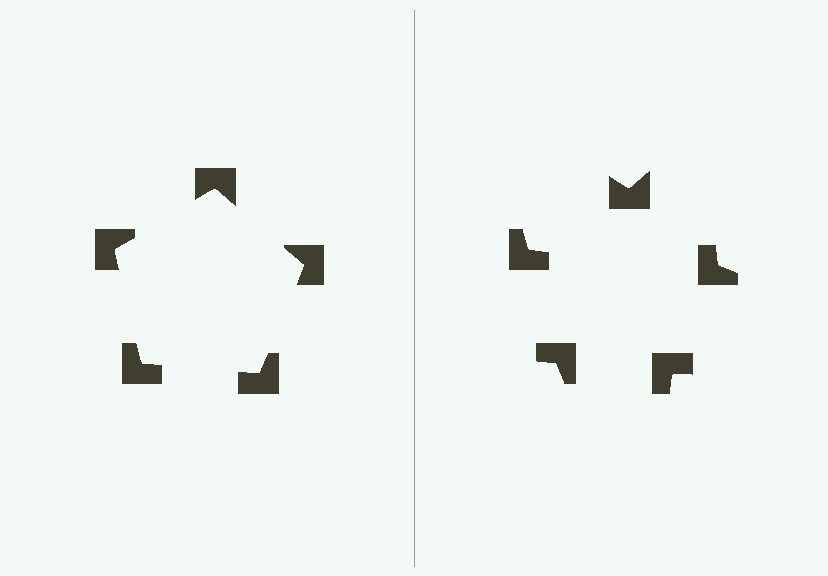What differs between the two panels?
The notched squares are positioned identically on both sides; only the wedge orientations differ. On the left they align to a pentagon; on the right they are misaligned.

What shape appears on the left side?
An illusory pentagon.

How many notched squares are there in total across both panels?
10 — 5 on each side.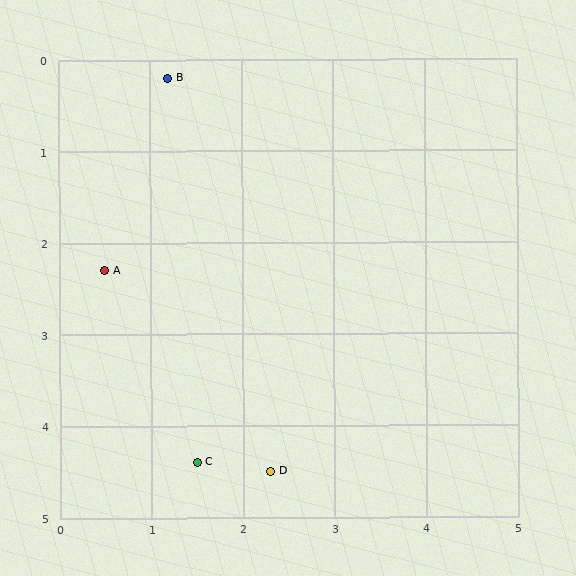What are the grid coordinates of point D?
Point D is at approximately (2.3, 4.5).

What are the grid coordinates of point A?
Point A is at approximately (0.5, 2.3).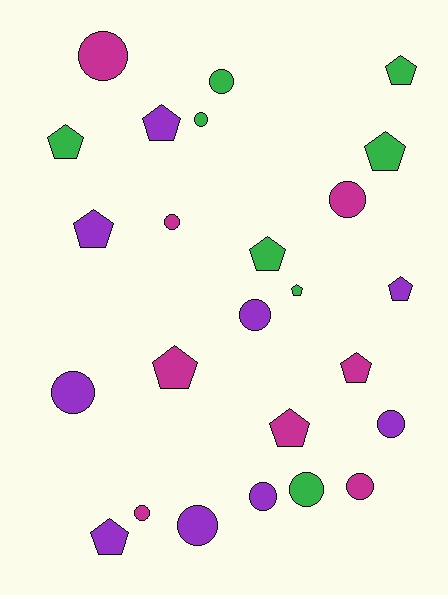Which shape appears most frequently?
Circle, with 13 objects.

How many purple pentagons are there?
There are 4 purple pentagons.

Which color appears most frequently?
Purple, with 9 objects.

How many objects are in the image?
There are 25 objects.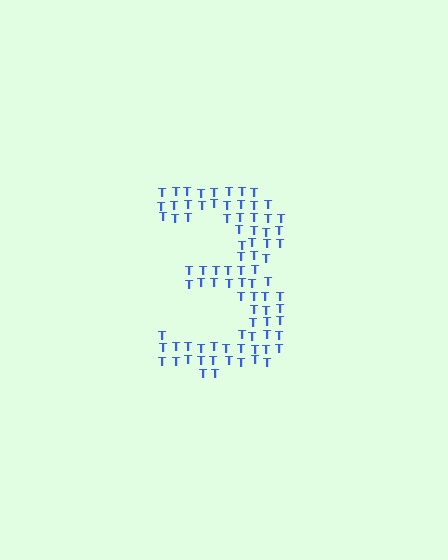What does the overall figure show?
The overall figure shows the digit 3.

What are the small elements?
The small elements are letter T's.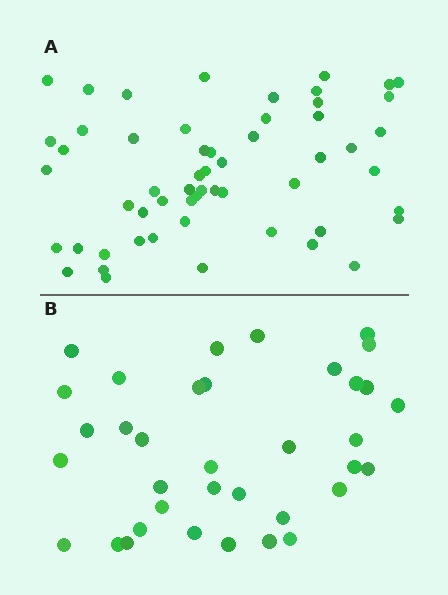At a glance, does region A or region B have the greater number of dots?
Region A (the top region) has more dots.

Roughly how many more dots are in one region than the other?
Region A has approximately 20 more dots than region B.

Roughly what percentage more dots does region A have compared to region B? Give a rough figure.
About 55% more.